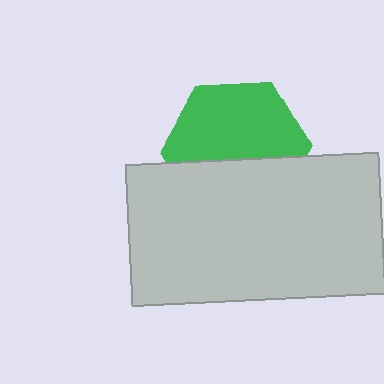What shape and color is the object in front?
The object in front is a light gray rectangle.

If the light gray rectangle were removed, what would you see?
You would see the complete green hexagon.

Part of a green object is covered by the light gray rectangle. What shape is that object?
It is a hexagon.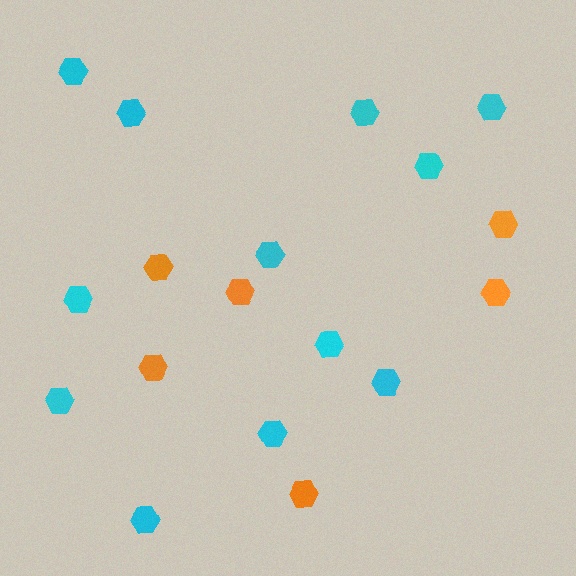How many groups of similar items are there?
There are 2 groups: one group of cyan hexagons (12) and one group of orange hexagons (6).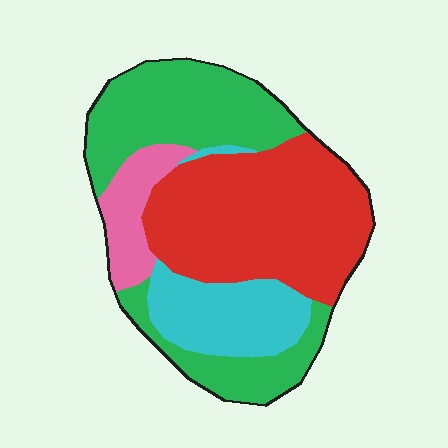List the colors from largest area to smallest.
From largest to smallest: red, green, cyan, pink.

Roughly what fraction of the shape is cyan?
Cyan covers about 15% of the shape.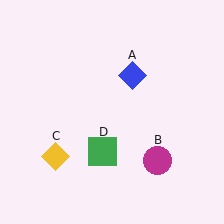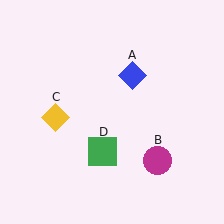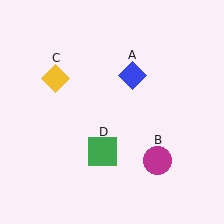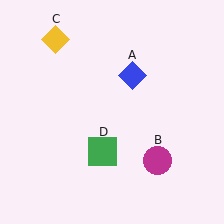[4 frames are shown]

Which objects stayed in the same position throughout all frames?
Blue diamond (object A) and magenta circle (object B) and green square (object D) remained stationary.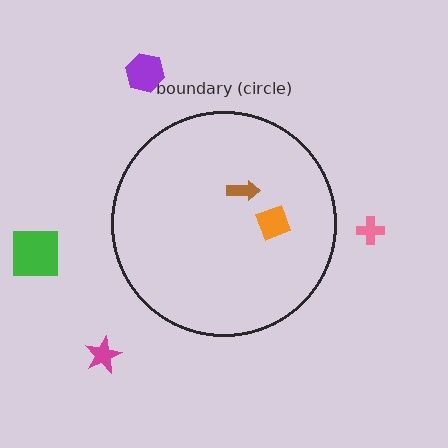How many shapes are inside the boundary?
2 inside, 4 outside.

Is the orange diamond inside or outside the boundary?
Inside.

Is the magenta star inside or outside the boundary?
Outside.